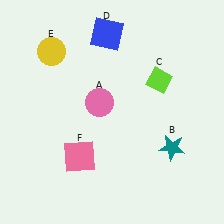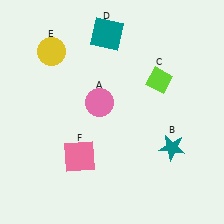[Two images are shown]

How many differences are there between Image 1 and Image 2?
There is 1 difference between the two images.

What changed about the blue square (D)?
In Image 1, D is blue. In Image 2, it changed to teal.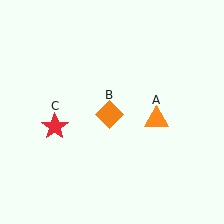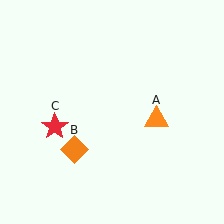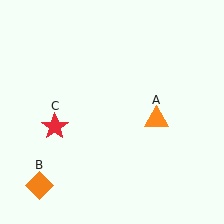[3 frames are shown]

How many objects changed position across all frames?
1 object changed position: orange diamond (object B).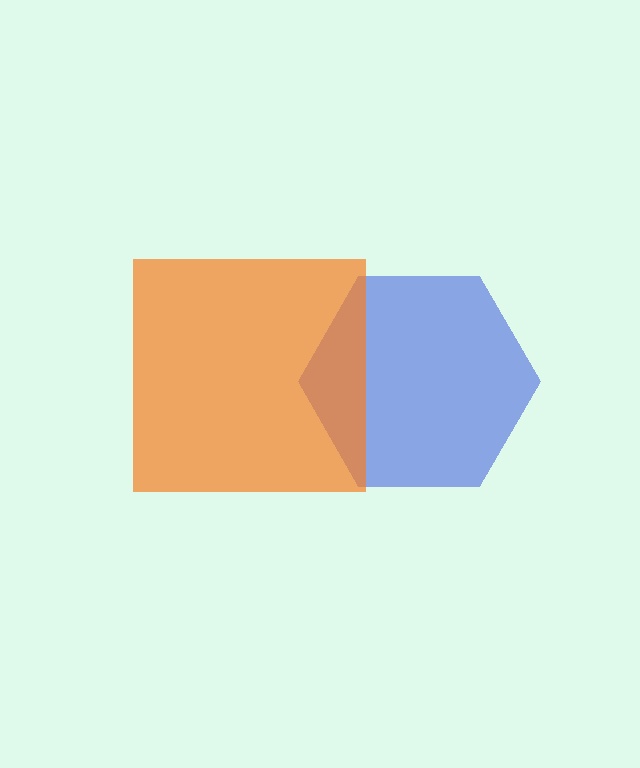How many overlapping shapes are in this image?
There are 2 overlapping shapes in the image.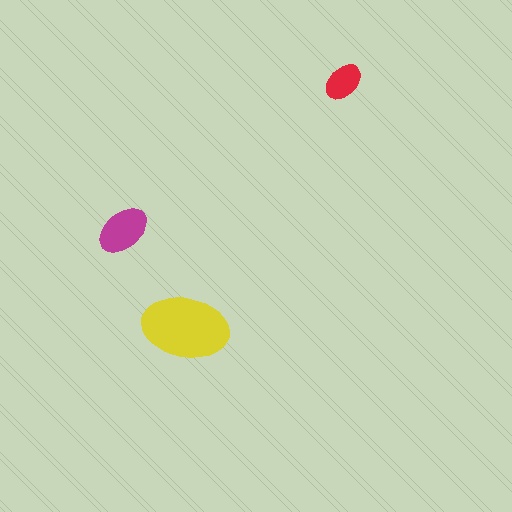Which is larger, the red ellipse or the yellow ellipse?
The yellow one.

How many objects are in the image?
There are 3 objects in the image.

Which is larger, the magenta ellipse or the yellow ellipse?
The yellow one.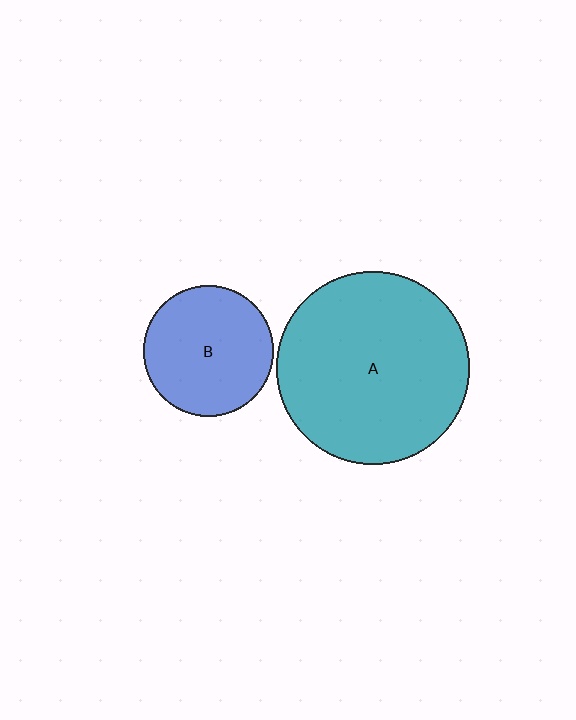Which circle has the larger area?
Circle A (teal).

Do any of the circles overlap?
No, none of the circles overlap.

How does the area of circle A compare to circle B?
Approximately 2.2 times.